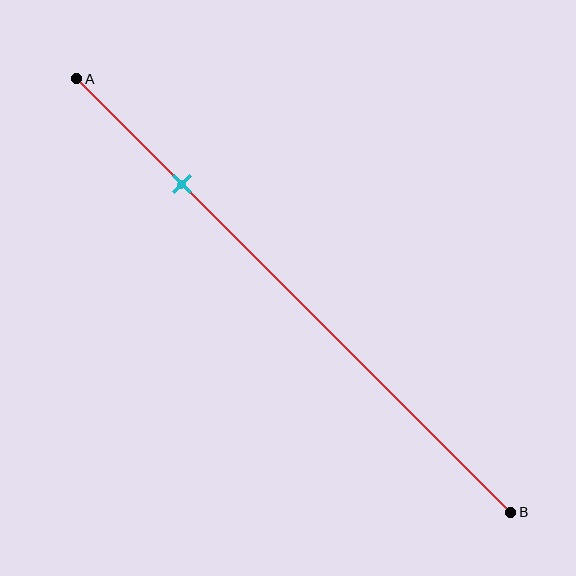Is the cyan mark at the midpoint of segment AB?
No, the mark is at about 25% from A, not at the 50% midpoint.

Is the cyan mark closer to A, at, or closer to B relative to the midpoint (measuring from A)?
The cyan mark is closer to point A than the midpoint of segment AB.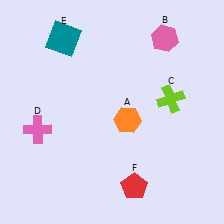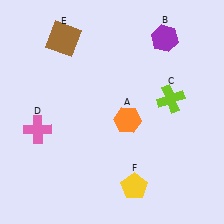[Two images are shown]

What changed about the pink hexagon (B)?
In Image 1, B is pink. In Image 2, it changed to purple.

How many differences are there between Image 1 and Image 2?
There are 3 differences between the two images.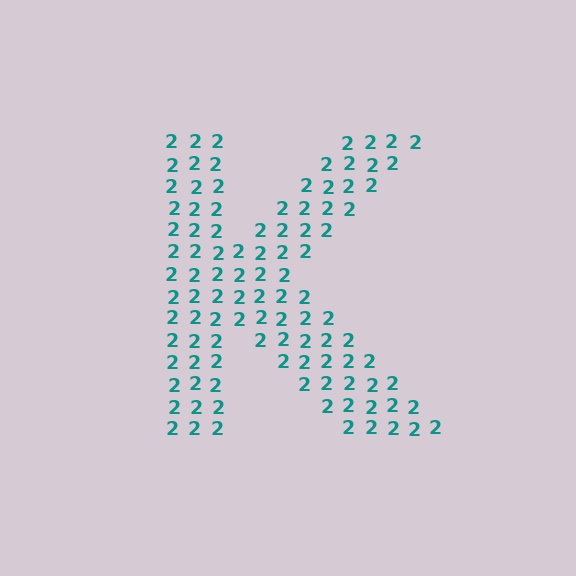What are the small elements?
The small elements are digit 2's.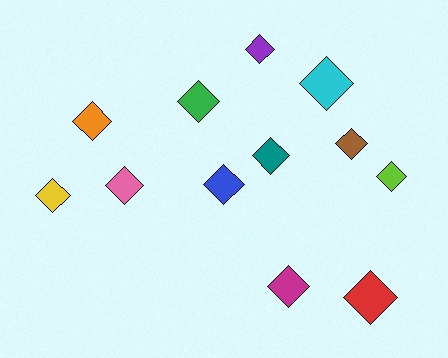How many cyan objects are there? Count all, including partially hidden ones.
There is 1 cyan object.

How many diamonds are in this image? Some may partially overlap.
There are 12 diamonds.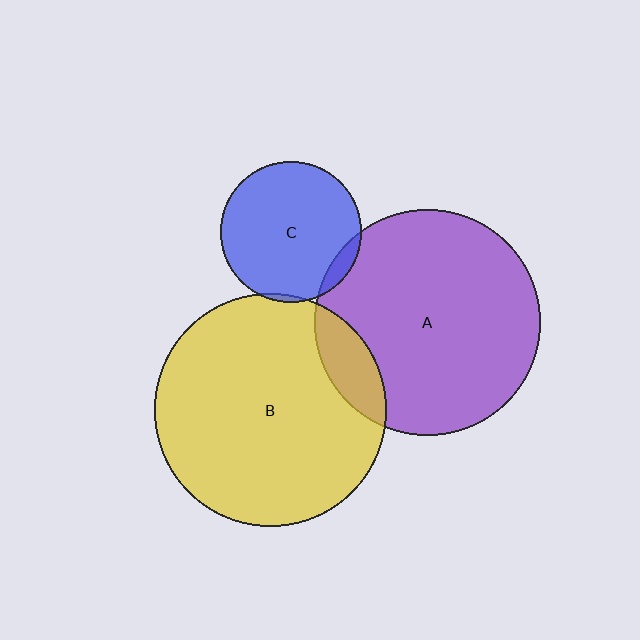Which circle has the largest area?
Circle B (yellow).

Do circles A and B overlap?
Yes.